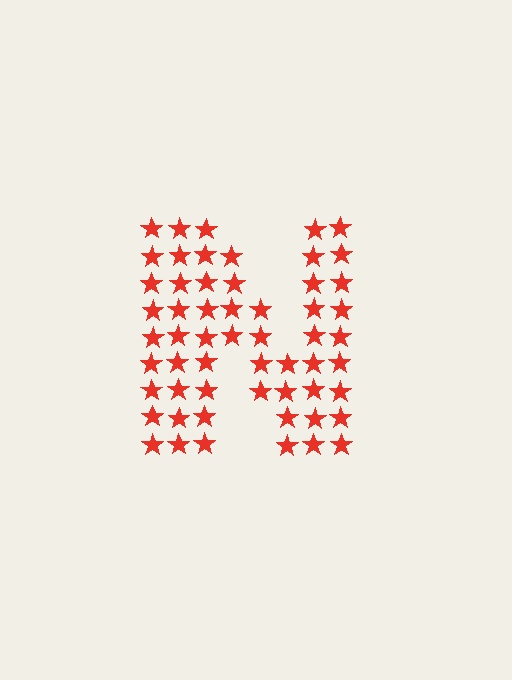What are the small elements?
The small elements are stars.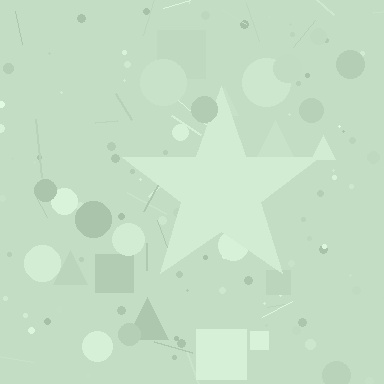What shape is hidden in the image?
A star is hidden in the image.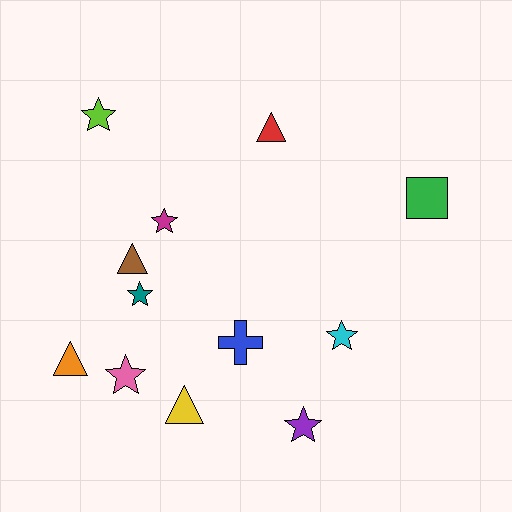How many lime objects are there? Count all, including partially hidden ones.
There is 1 lime object.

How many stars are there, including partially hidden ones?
There are 6 stars.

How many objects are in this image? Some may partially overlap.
There are 12 objects.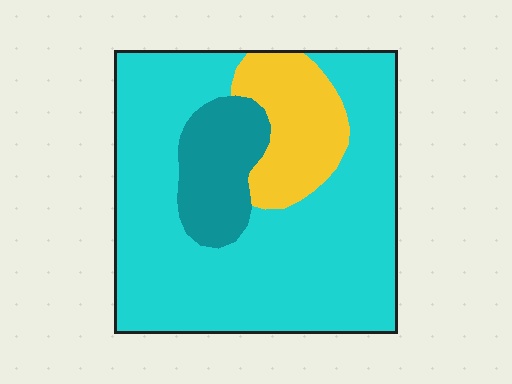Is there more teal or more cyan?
Cyan.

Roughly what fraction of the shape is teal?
Teal covers roughly 15% of the shape.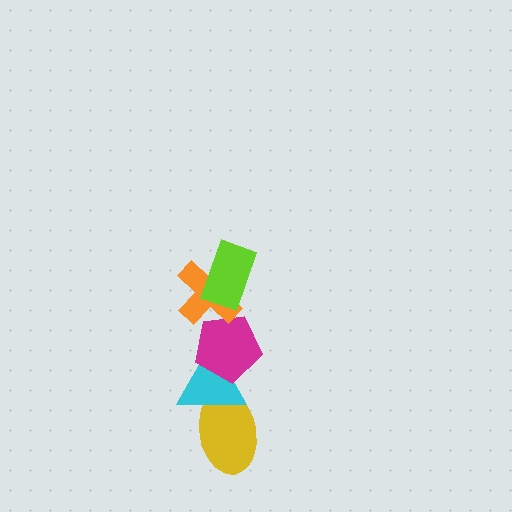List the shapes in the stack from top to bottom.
From top to bottom: the lime rectangle, the orange cross, the magenta pentagon, the cyan triangle, the yellow ellipse.